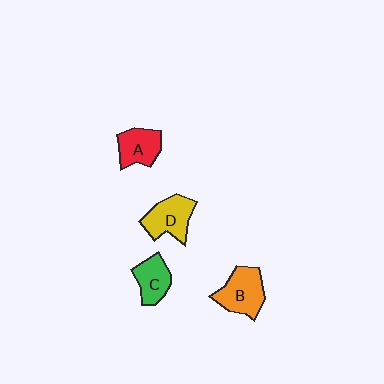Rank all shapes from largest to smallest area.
From largest to smallest: B (orange), D (yellow), A (red), C (green).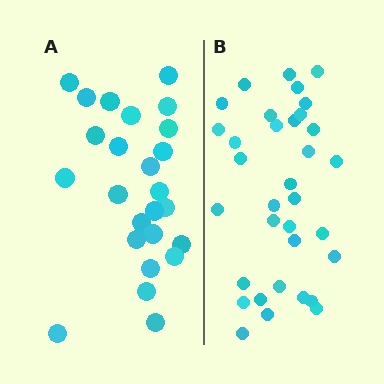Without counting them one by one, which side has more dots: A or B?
Region B (the right region) has more dots.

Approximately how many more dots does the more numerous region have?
Region B has roughly 8 or so more dots than region A.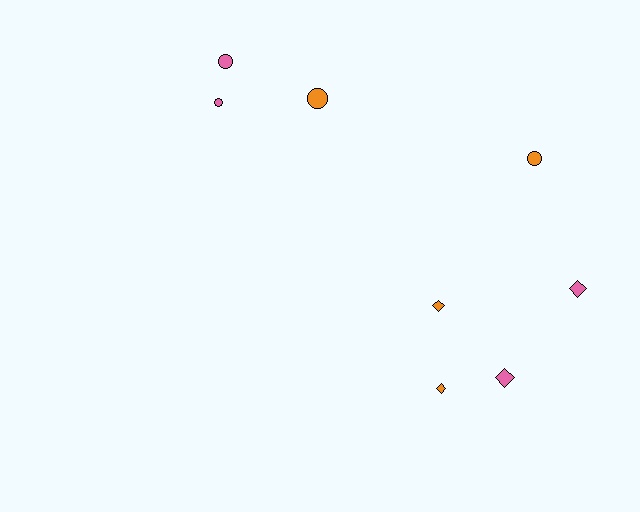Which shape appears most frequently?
Circle, with 4 objects.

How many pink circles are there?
There are 2 pink circles.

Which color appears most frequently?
Pink, with 4 objects.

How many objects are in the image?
There are 8 objects.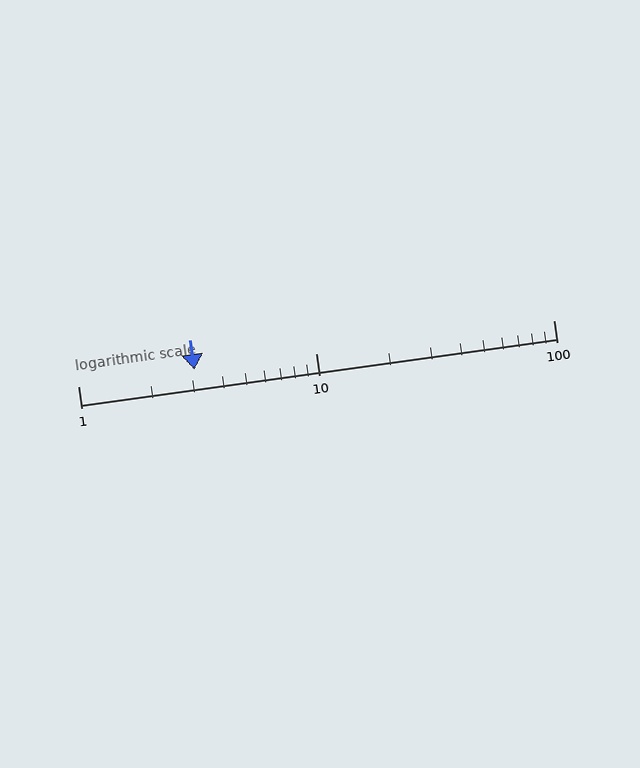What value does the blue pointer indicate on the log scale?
The pointer indicates approximately 3.1.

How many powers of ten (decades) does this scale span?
The scale spans 2 decades, from 1 to 100.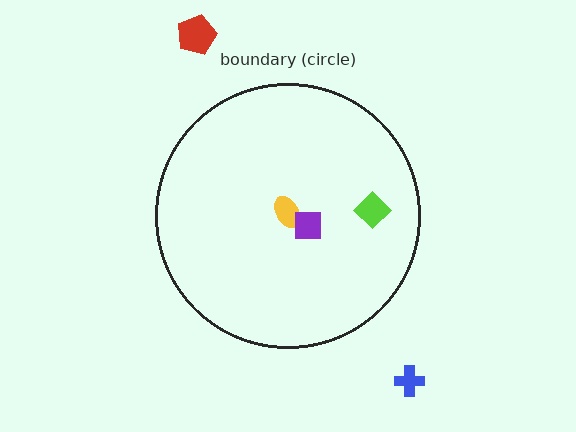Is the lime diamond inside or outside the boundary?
Inside.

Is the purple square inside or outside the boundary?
Inside.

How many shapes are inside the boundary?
3 inside, 2 outside.